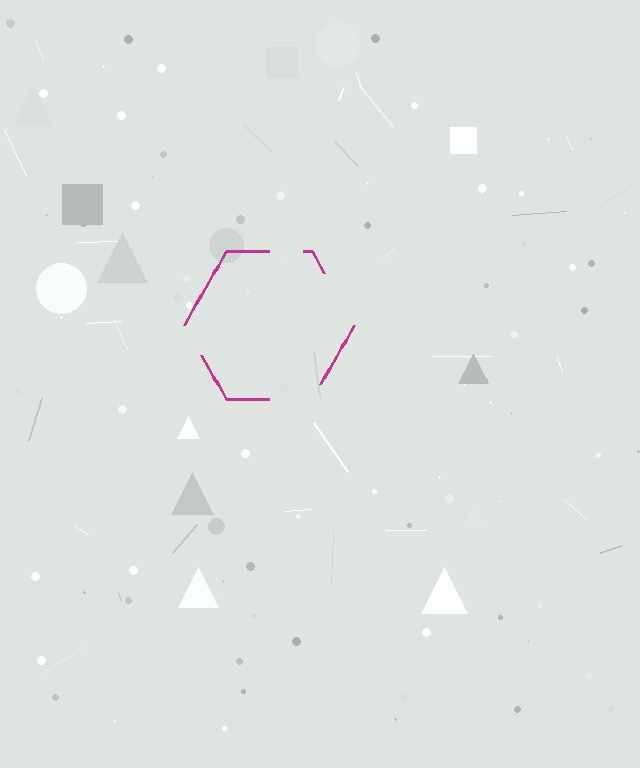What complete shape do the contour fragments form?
The contour fragments form a hexagon.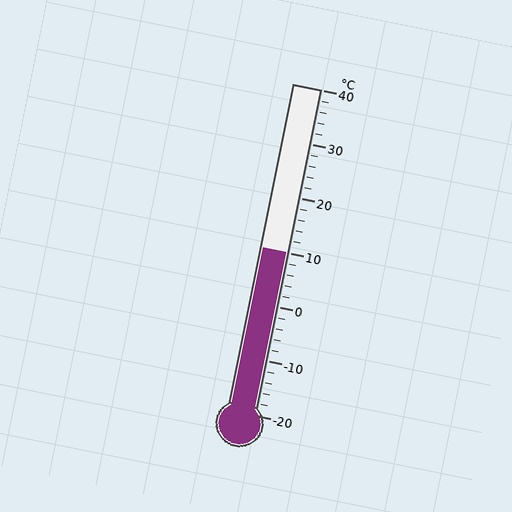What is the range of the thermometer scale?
The thermometer scale ranges from -20°C to 40°C.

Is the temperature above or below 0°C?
The temperature is above 0°C.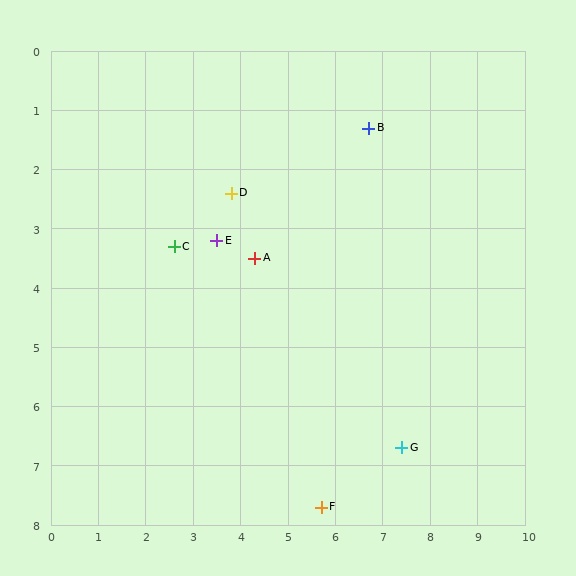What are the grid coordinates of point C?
Point C is at approximately (2.6, 3.3).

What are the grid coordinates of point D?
Point D is at approximately (3.8, 2.4).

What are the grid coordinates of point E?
Point E is at approximately (3.5, 3.2).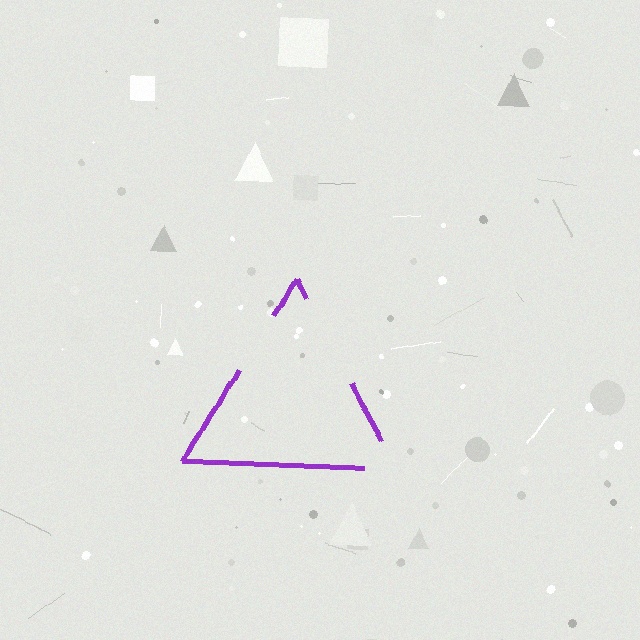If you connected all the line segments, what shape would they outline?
They would outline a triangle.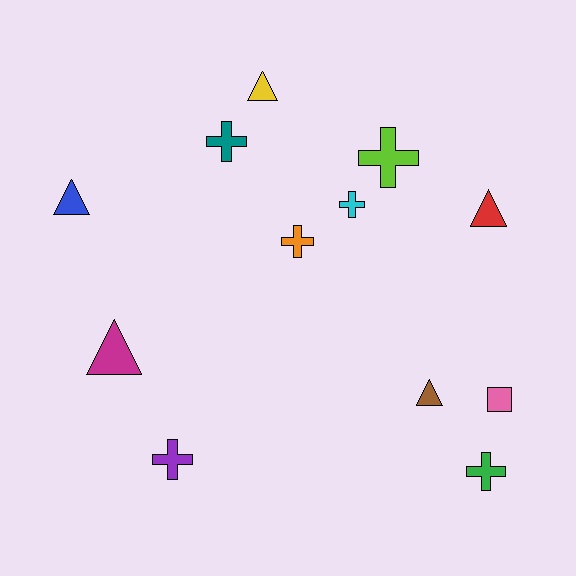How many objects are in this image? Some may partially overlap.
There are 12 objects.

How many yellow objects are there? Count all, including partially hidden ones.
There is 1 yellow object.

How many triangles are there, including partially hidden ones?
There are 5 triangles.